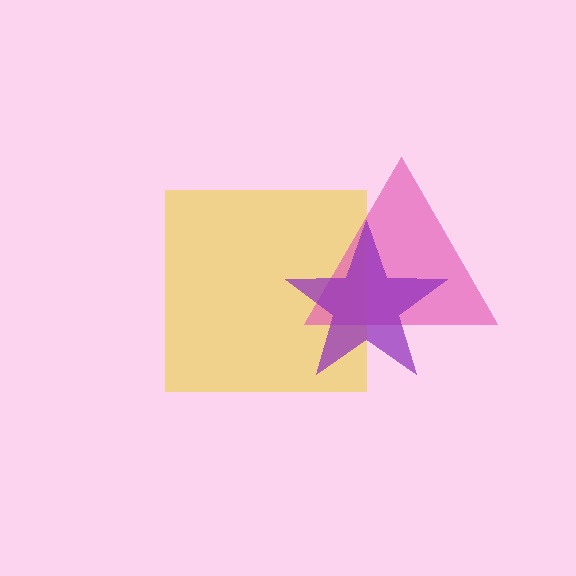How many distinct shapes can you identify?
There are 3 distinct shapes: a yellow square, a pink triangle, a purple star.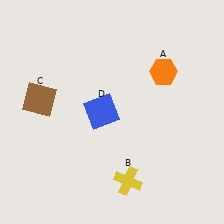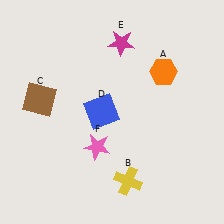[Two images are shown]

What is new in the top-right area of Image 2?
A magenta star (E) was added in the top-right area of Image 2.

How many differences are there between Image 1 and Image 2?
There are 2 differences between the two images.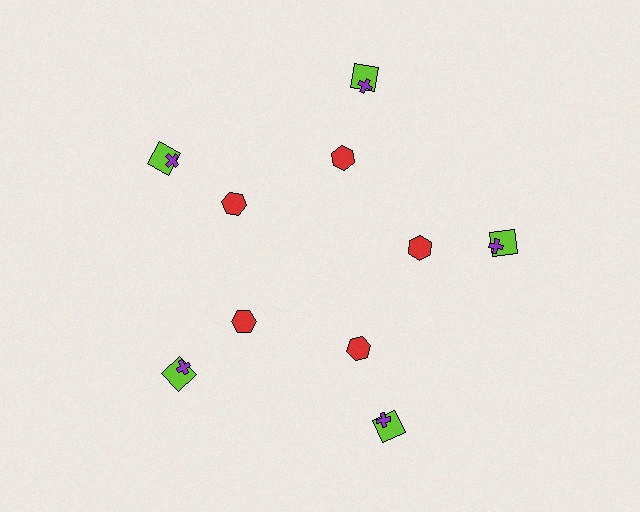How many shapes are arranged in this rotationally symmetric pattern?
There are 15 shapes, arranged in 5 groups of 3.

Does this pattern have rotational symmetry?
Yes, this pattern has 5-fold rotational symmetry. It looks the same after rotating 72 degrees around the center.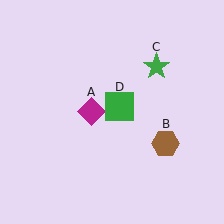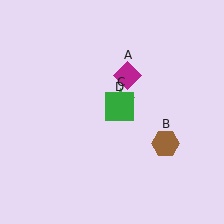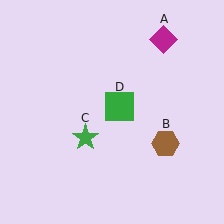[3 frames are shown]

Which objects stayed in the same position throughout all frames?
Brown hexagon (object B) and green square (object D) remained stationary.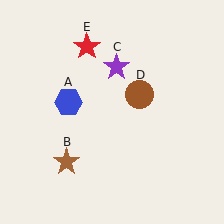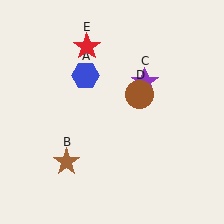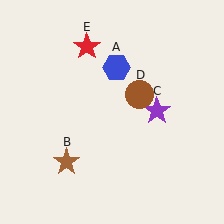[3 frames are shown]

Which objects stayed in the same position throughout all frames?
Brown star (object B) and brown circle (object D) and red star (object E) remained stationary.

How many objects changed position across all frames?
2 objects changed position: blue hexagon (object A), purple star (object C).